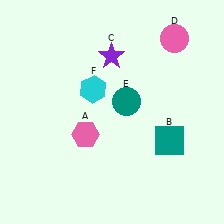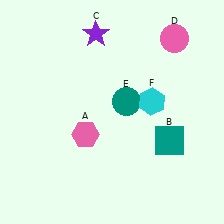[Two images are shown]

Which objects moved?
The objects that moved are: the purple star (C), the cyan hexagon (F).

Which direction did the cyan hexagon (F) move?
The cyan hexagon (F) moved right.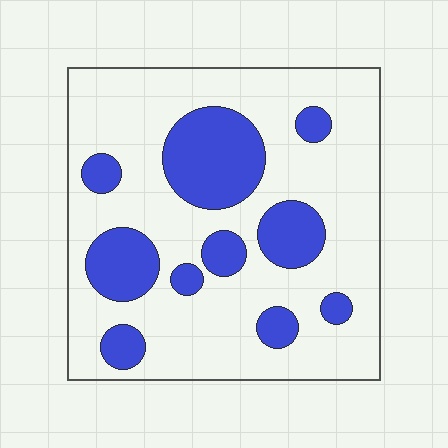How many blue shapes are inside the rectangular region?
10.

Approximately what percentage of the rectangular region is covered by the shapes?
Approximately 25%.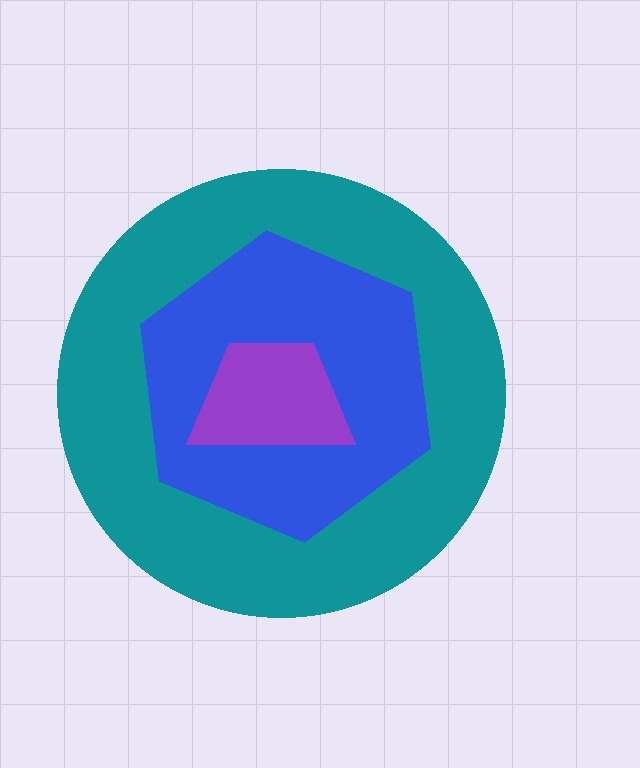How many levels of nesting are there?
3.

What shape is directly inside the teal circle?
The blue hexagon.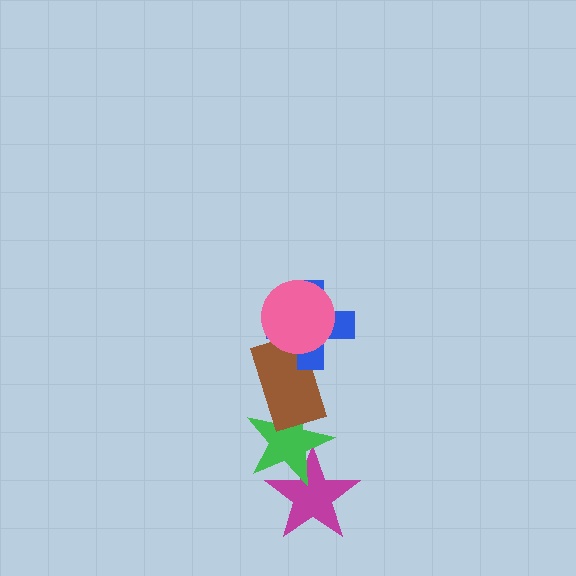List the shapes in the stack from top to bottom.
From top to bottom: the pink circle, the blue cross, the brown rectangle, the green star, the magenta star.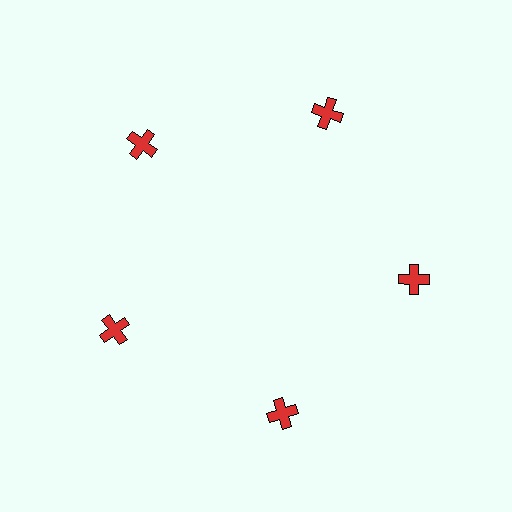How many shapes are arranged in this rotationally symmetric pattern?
There are 5 shapes, arranged in 5 groups of 1.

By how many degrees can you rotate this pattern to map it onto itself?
The pattern maps onto itself every 72 degrees of rotation.